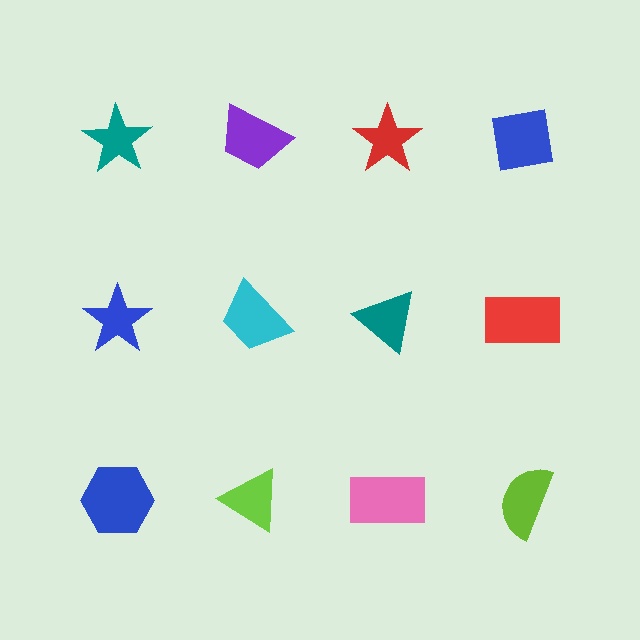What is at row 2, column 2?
A cyan trapezoid.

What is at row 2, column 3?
A teal triangle.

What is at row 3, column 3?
A pink rectangle.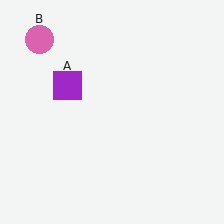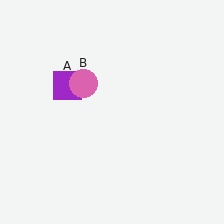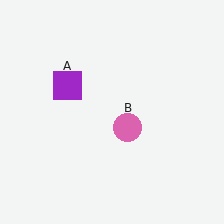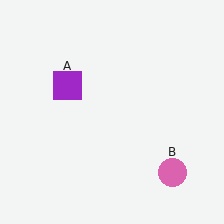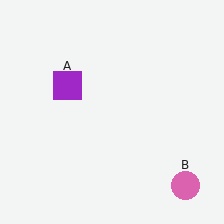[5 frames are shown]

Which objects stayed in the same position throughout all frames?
Purple square (object A) remained stationary.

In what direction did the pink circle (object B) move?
The pink circle (object B) moved down and to the right.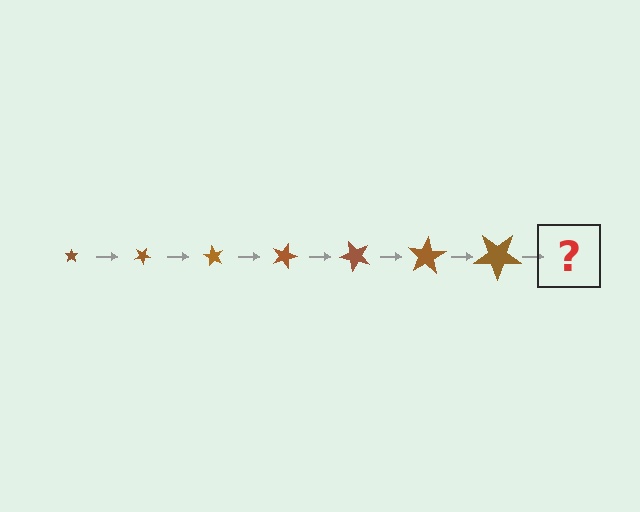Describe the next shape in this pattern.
It should be a star, larger than the previous one and rotated 210 degrees from the start.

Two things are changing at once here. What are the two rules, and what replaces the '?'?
The two rules are that the star grows larger each step and it rotates 30 degrees each step. The '?' should be a star, larger than the previous one and rotated 210 degrees from the start.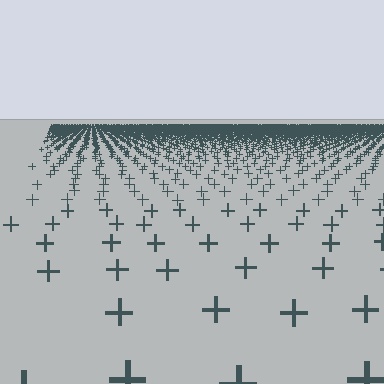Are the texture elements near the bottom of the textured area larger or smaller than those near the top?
Larger. Near the bottom, elements are closer to the viewer and appear at a bigger on-screen size.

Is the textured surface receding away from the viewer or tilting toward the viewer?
The surface is receding away from the viewer. Texture elements get smaller and denser toward the top.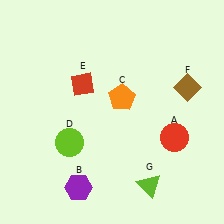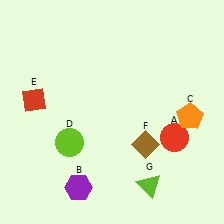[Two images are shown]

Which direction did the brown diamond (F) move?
The brown diamond (F) moved down.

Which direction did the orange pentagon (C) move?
The orange pentagon (C) moved right.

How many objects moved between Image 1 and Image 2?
3 objects moved between the two images.